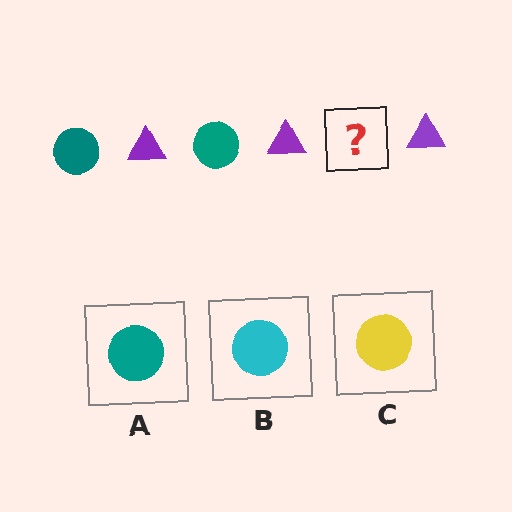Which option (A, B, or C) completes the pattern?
A.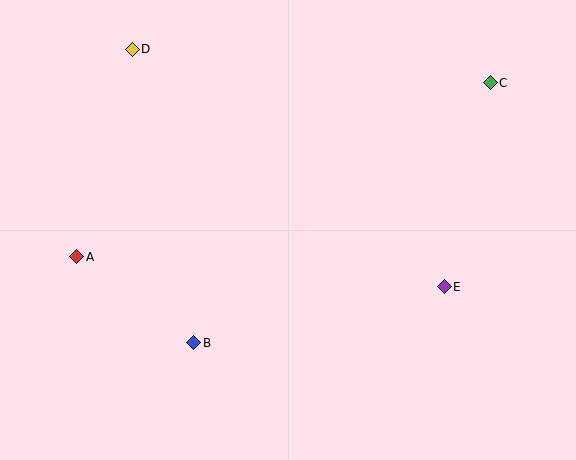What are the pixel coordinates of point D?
Point D is at (132, 49).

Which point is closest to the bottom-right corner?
Point E is closest to the bottom-right corner.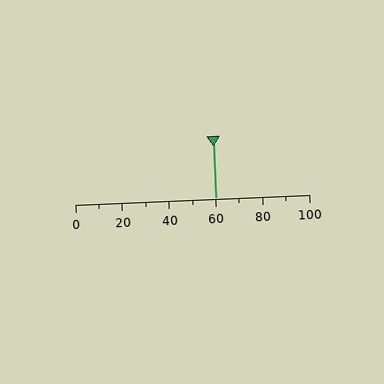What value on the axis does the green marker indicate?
The marker indicates approximately 60.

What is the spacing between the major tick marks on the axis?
The major ticks are spaced 20 apart.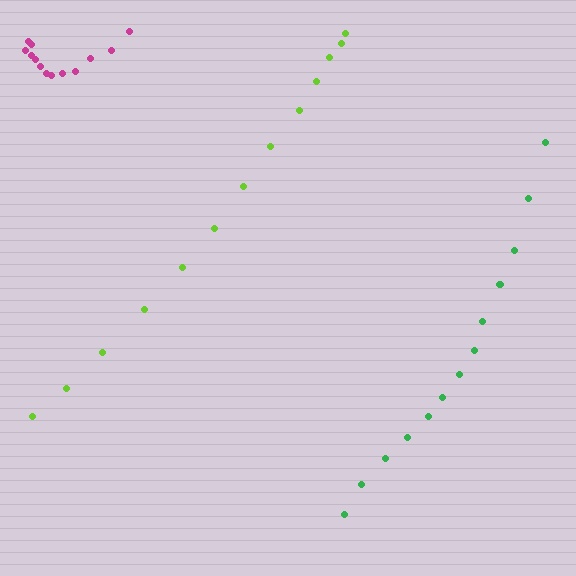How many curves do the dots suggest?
There are 3 distinct paths.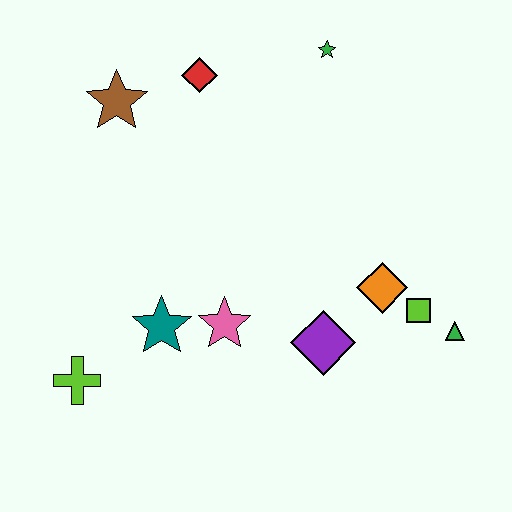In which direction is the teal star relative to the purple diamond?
The teal star is to the left of the purple diamond.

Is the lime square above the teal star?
Yes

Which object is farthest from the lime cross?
The green star is farthest from the lime cross.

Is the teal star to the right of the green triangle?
No